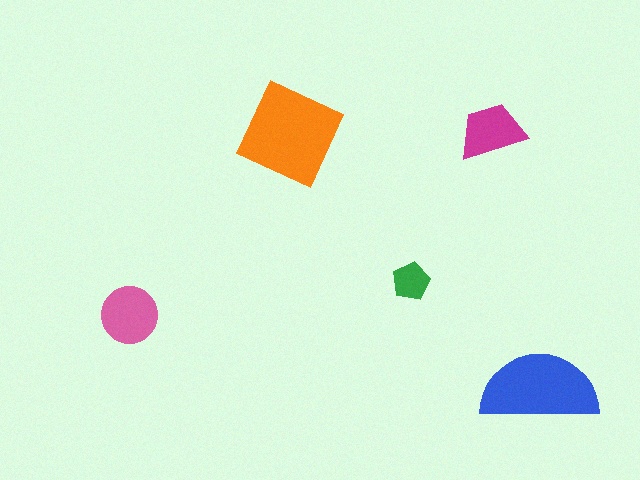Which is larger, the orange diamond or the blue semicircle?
The orange diamond.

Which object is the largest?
The orange diamond.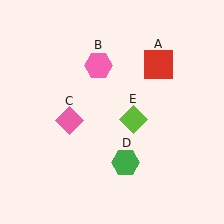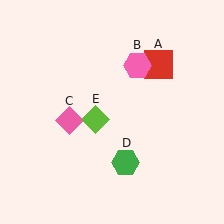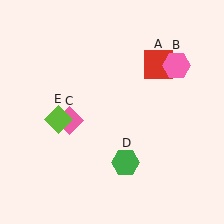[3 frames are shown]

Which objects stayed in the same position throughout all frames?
Red square (object A) and pink diamond (object C) and green hexagon (object D) remained stationary.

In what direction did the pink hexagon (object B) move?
The pink hexagon (object B) moved right.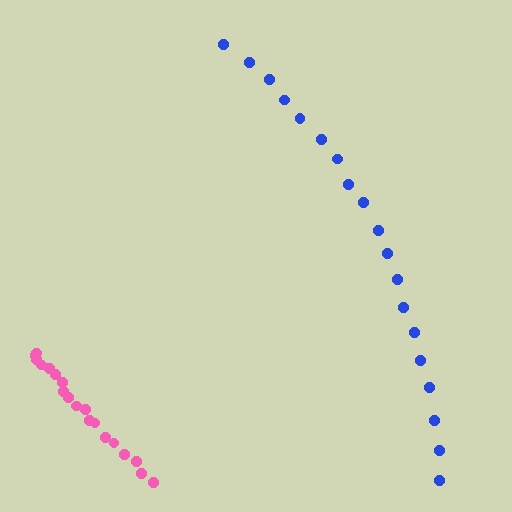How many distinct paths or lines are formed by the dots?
There are 2 distinct paths.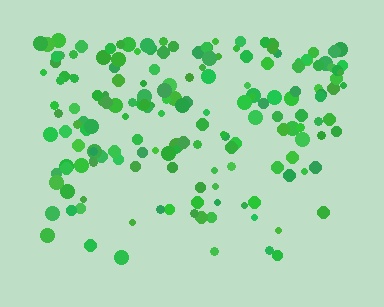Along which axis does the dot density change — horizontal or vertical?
Vertical.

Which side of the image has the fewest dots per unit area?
The bottom.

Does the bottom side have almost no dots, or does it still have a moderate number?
Still a moderate number, just noticeably fewer than the top.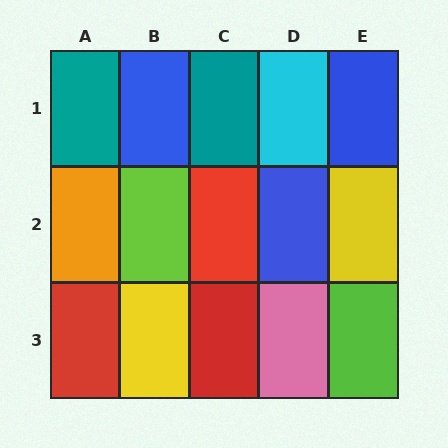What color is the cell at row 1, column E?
Blue.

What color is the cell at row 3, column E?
Lime.